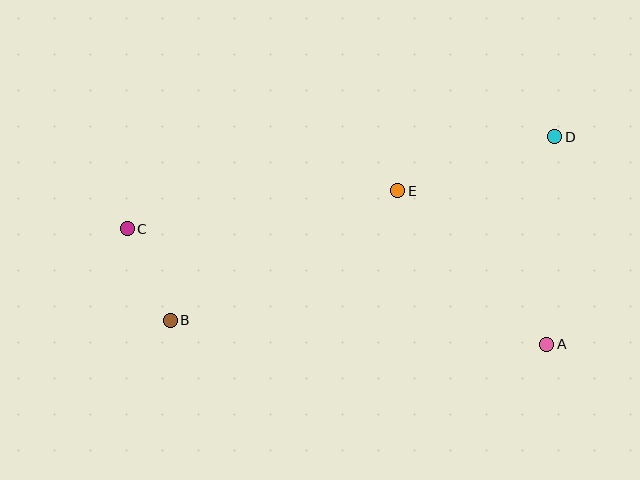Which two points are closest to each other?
Points B and C are closest to each other.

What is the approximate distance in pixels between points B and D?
The distance between B and D is approximately 426 pixels.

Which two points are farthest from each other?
Points C and D are farthest from each other.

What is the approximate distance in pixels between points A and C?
The distance between A and C is approximately 435 pixels.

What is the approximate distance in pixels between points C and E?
The distance between C and E is approximately 273 pixels.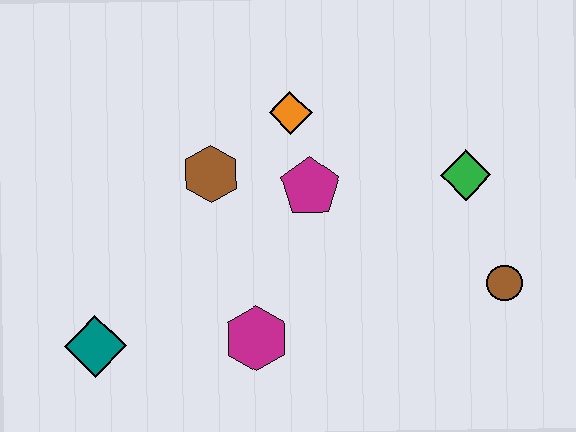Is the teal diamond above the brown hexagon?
No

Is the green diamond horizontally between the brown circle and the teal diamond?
Yes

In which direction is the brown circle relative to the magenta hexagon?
The brown circle is to the right of the magenta hexagon.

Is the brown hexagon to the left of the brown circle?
Yes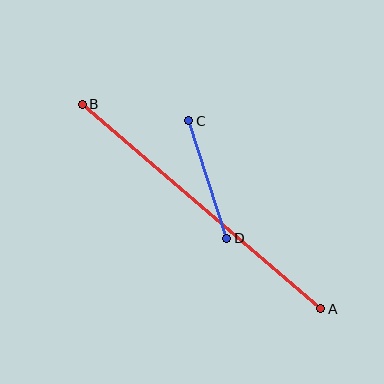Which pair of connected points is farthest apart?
Points A and B are farthest apart.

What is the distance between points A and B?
The distance is approximately 314 pixels.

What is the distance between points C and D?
The distance is approximately 124 pixels.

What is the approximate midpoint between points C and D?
The midpoint is at approximately (208, 180) pixels.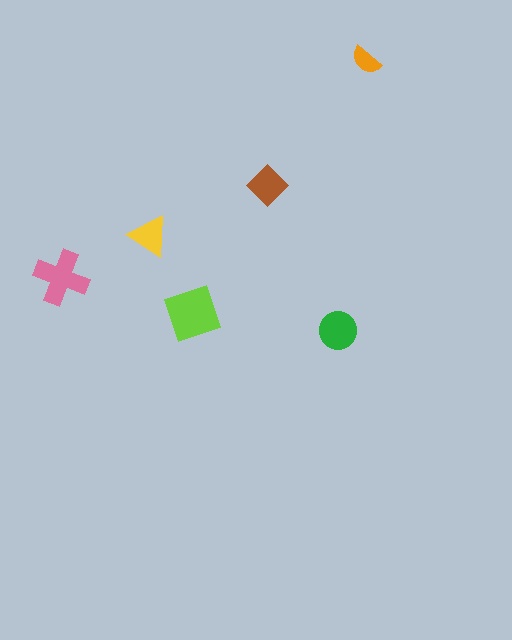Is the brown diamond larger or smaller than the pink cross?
Smaller.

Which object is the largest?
The lime square.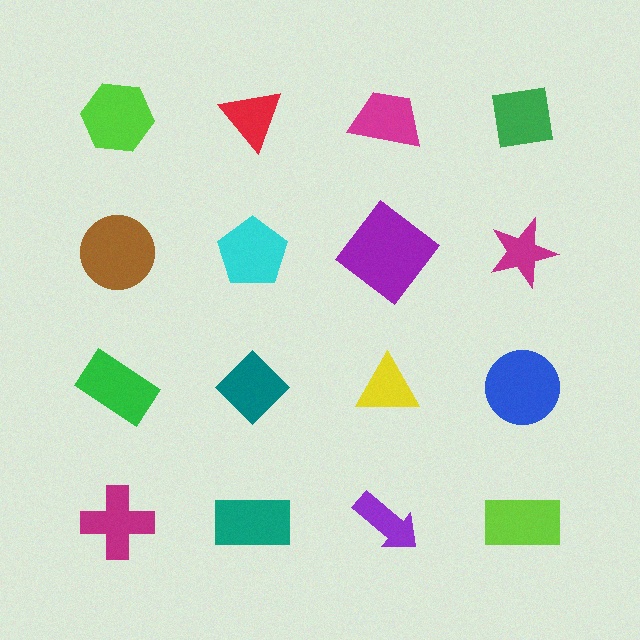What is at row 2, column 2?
A cyan pentagon.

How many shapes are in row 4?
4 shapes.